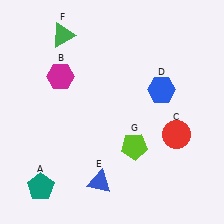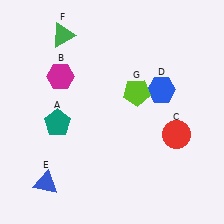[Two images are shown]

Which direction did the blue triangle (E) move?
The blue triangle (E) moved left.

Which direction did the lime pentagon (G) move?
The lime pentagon (G) moved up.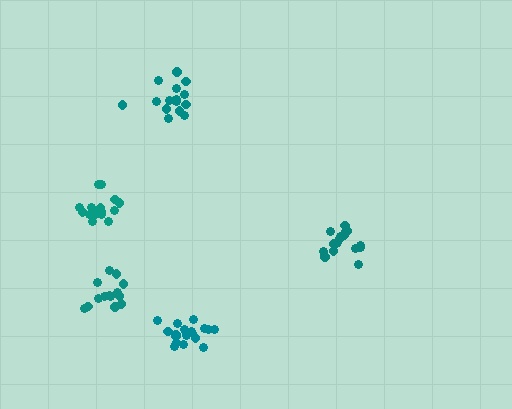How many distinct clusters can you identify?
There are 5 distinct clusters.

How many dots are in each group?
Group 1: 17 dots, Group 2: 14 dots, Group 3: 19 dots, Group 4: 17 dots, Group 5: 15 dots (82 total).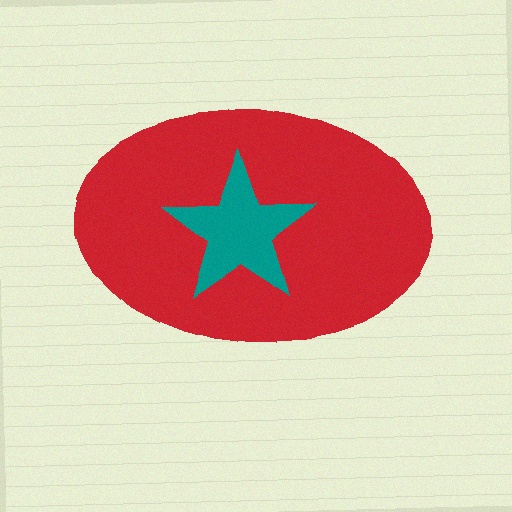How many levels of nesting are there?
2.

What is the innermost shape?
The teal star.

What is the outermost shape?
The red ellipse.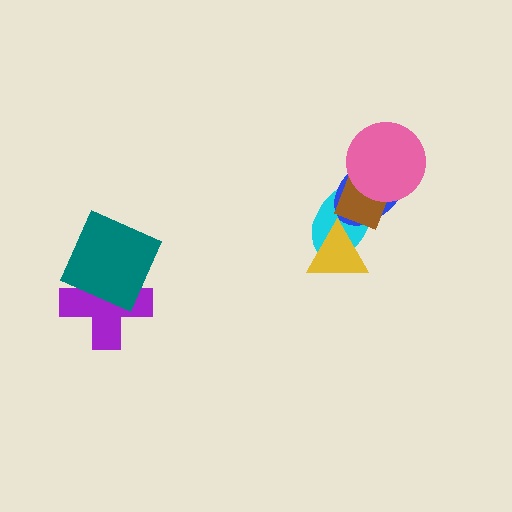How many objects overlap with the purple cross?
1 object overlaps with the purple cross.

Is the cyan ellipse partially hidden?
Yes, it is partially covered by another shape.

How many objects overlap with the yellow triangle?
2 objects overlap with the yellow triangle.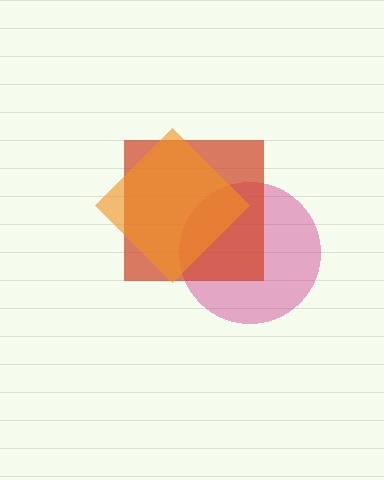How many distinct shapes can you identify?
There are 3 distinct shapes: a magenta circle, a red square, an orange diamond.